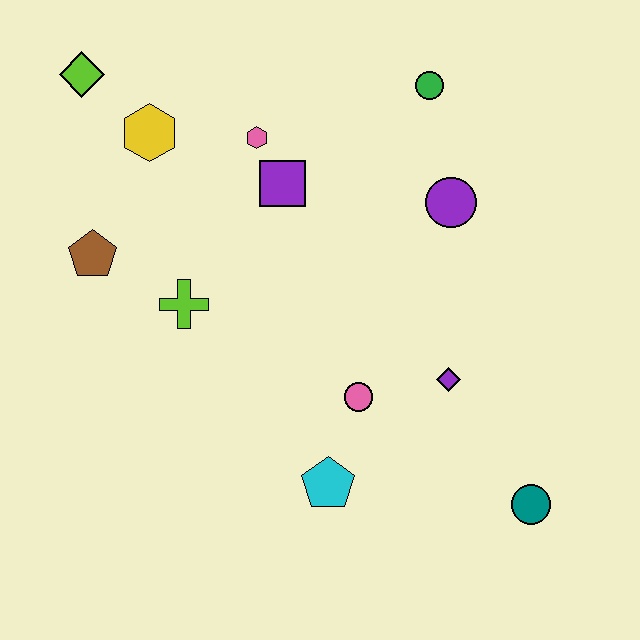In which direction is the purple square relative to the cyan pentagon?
The purple square is above the cyan pentagon.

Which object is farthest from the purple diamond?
The lime diamond is farthest from the purple diamond.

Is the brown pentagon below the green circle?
Yes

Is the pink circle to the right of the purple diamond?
No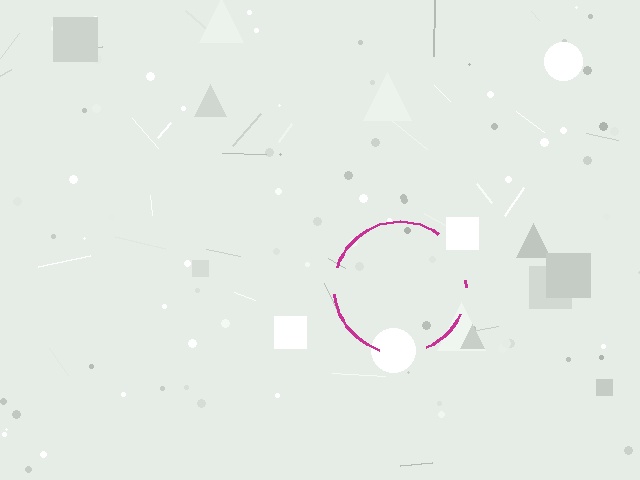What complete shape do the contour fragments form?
The contour fragments form a circle.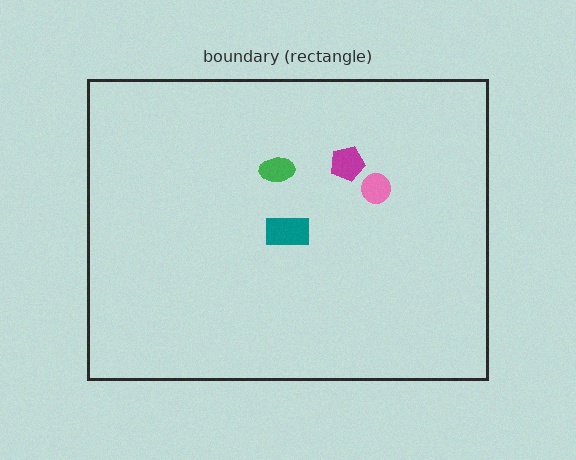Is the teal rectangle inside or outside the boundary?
Inside.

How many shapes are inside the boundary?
4 inside, 0 outside.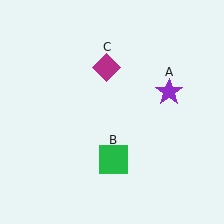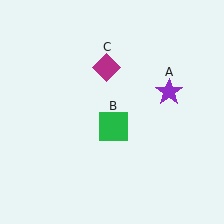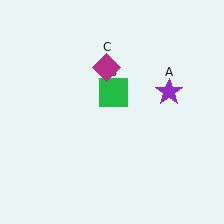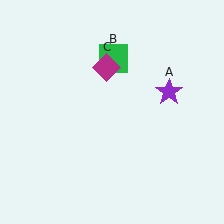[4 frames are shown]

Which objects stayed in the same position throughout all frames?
Purple star (object A) and magenta diamond (object C) remained stationary.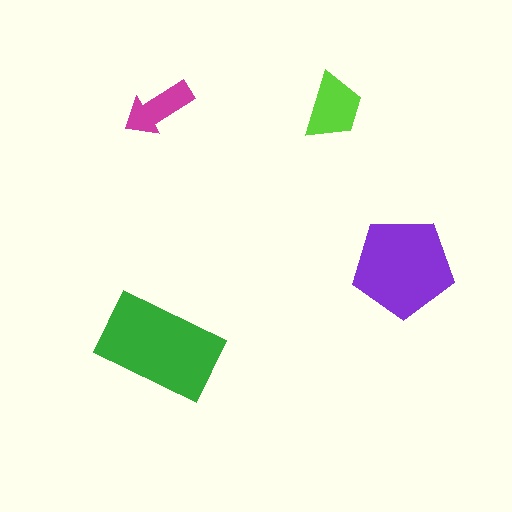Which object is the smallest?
The magenta arrow.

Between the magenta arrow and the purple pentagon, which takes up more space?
The purple pentagon.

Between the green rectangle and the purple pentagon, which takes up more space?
The green rectangle.